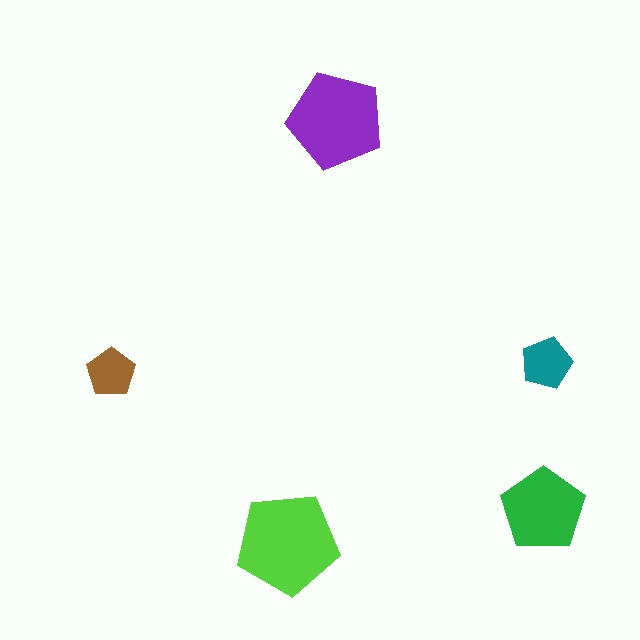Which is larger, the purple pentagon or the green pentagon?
The purple one.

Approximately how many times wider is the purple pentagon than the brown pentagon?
About 2 times wider.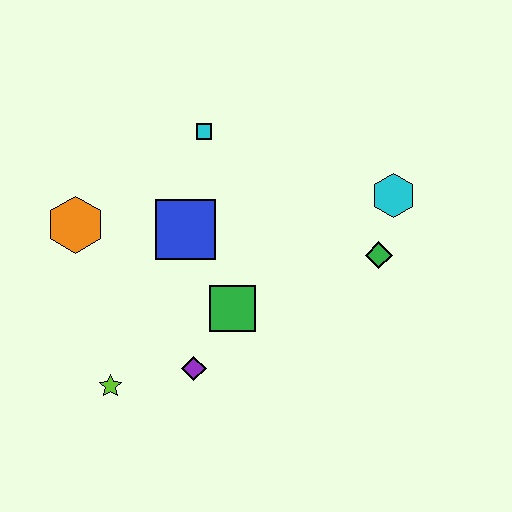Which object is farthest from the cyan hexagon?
The lime star is farthest from the cyan hexagon.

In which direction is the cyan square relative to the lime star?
The cyan square is above the lime star.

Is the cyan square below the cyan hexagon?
No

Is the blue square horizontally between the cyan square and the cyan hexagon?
No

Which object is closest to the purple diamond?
The green square is closest to the purple diamond.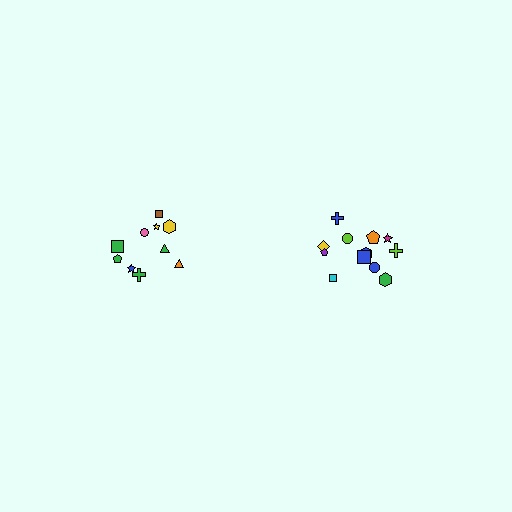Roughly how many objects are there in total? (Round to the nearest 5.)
Roughly 20 objects in total.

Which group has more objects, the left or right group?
The right group.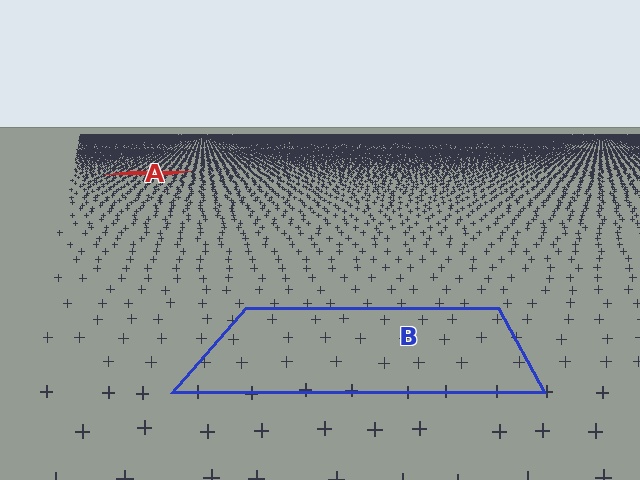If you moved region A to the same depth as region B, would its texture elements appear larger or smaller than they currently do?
They would appear larger. At a closer depth, the same texture elements are projected at a bigger on-screen size.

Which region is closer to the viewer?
Region B is closer. The texture elements there are larger and more spread out.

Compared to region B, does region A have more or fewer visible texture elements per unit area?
Region A has more texture elements per unit area — they are packed more densely because it is farther away.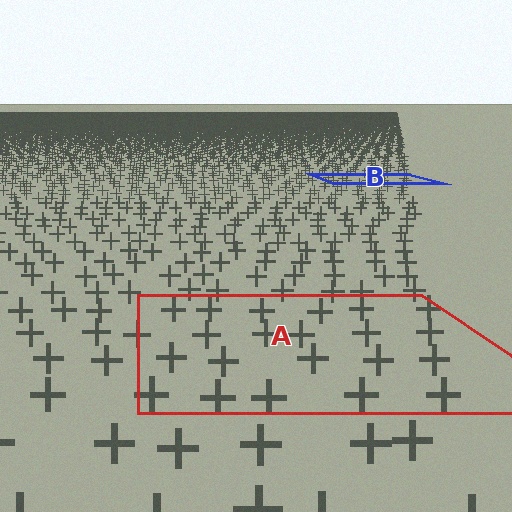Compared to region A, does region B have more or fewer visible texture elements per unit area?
Region B has more texture elements per unit area — they are packed more densely because it is farther away.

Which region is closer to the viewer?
Region A is closer. The texture elements there are larger and more spread out.